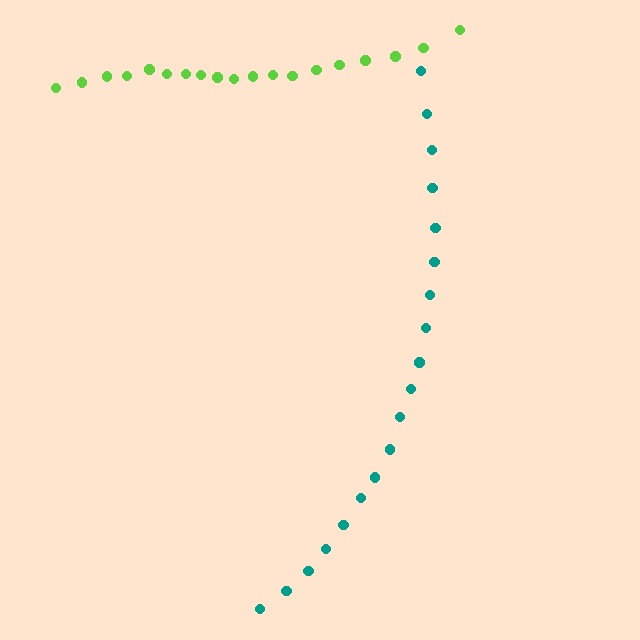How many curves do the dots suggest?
There are 2 distinct paths.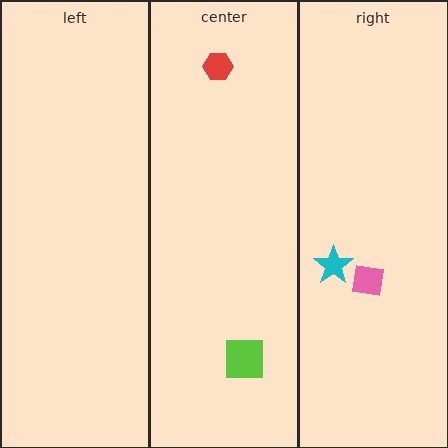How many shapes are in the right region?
2.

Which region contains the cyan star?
The right region.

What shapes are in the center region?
The lime square, the red hexagon.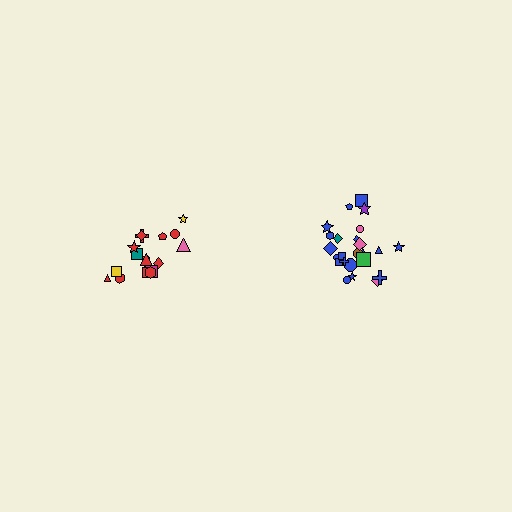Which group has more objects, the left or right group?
The right group.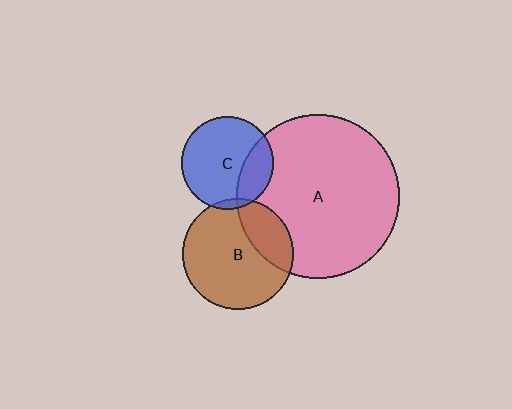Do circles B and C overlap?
Yes.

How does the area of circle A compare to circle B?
Approximately 2.2 times.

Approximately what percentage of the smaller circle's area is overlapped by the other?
Approximately 5%.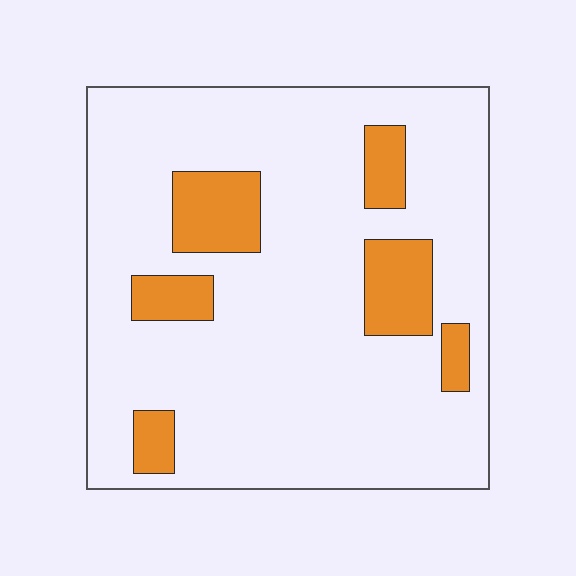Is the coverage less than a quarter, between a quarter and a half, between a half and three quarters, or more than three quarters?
Less than a quarter.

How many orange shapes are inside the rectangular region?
6.